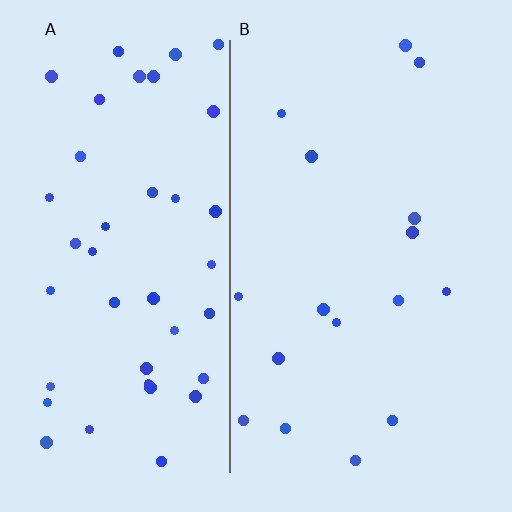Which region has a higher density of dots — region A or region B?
A (the left).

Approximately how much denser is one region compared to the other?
Approximately 2.6× — region A over region B.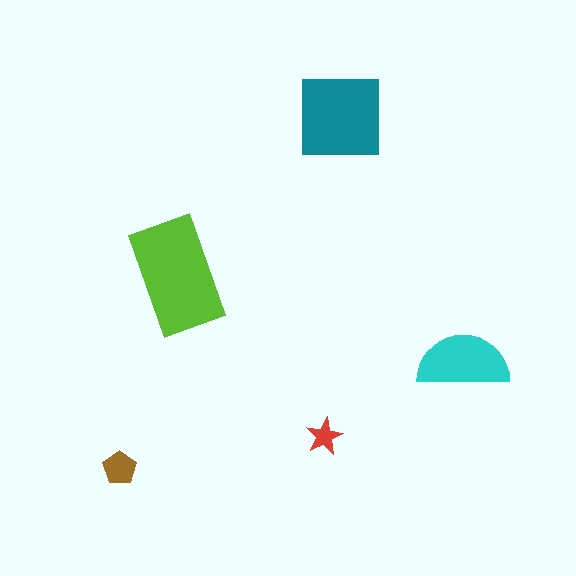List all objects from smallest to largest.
The red star, the brown pentagon, the cyan semicircle, the teal square, the lime rectangle.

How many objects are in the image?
There are 5 objects in the image.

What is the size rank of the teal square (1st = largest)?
2nd.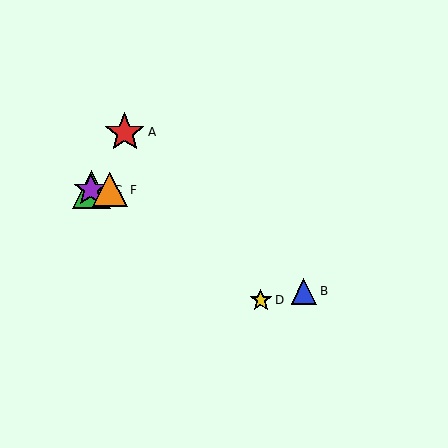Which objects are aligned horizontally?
Objects C, E, F are aligned horizontally.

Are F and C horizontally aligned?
Yes, both are at y≈190.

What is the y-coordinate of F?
Object F is at y≈190.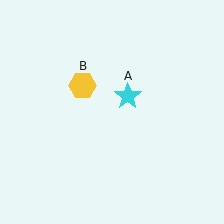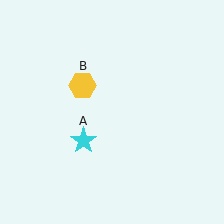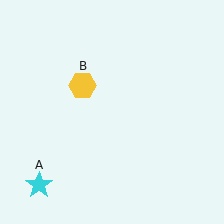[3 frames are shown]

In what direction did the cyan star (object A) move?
The cyan star (object A) moved down and to the left.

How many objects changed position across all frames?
1 object changed position: cyan star (object A).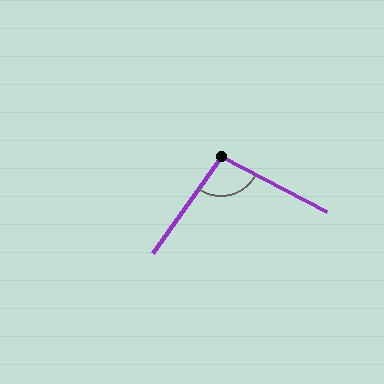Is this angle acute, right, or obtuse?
It is obtuse.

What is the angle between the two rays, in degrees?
Approximately 98 degrees.